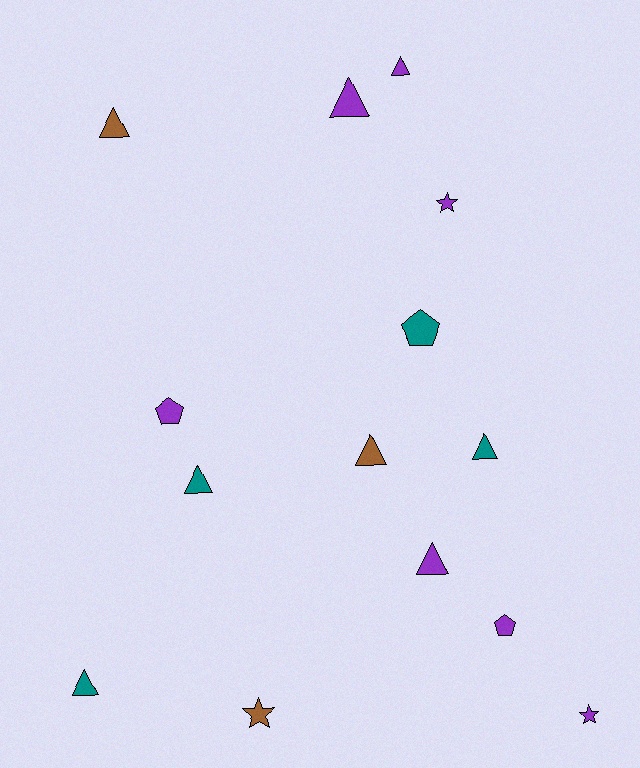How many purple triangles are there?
There are 3 purple triangles.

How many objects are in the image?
There are 14 objects.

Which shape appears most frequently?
Triangle, with 8 objects.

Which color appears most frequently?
Purple, with 7 objects.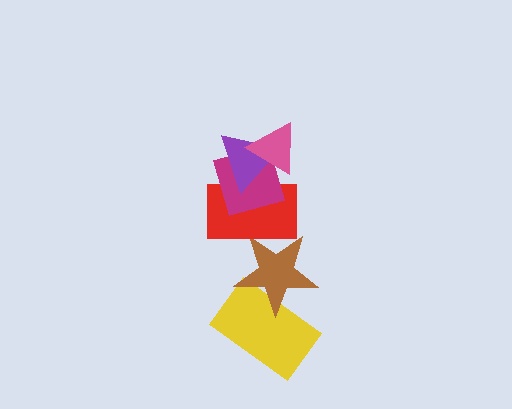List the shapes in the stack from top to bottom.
From top to bottom: the pink triangle, the purple triangle, the magenta diamond, the red rectangle, the brown star, the yellow rectangle.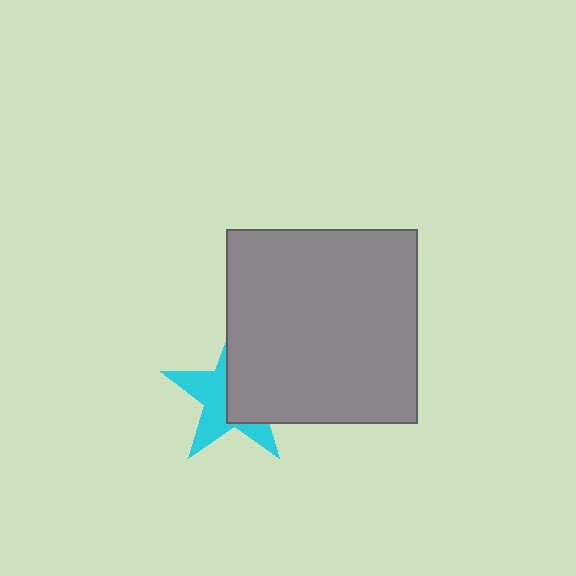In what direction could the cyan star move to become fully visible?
The cyan star could move left. That would shift it out from behind the gray rectangle entirely.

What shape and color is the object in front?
The object in front is a gray rectangle.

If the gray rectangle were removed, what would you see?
You would see the complete cyan star.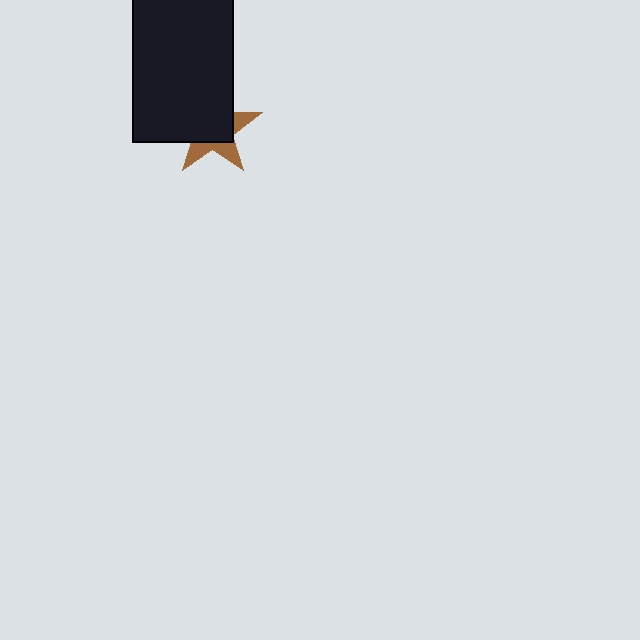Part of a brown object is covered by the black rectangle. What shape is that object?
It is a star.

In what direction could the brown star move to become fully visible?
The brown star could move toward the lower-right. That would shift it out from behind the black rectangle entirely.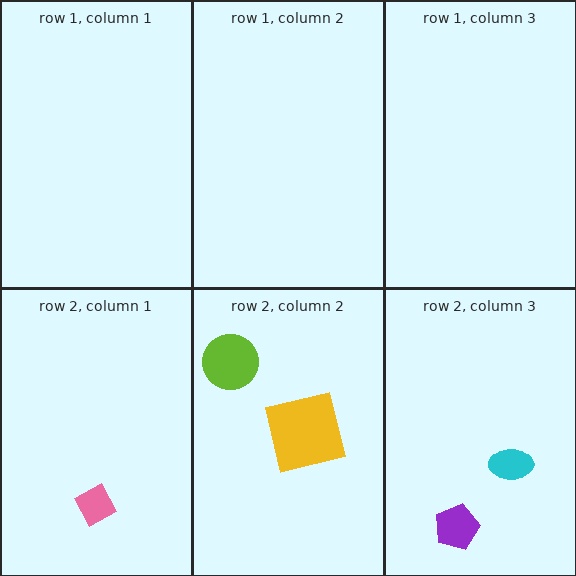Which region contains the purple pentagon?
The row 2, column 3 region.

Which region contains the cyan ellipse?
The row 2, column 3 region.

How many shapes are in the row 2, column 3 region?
2.